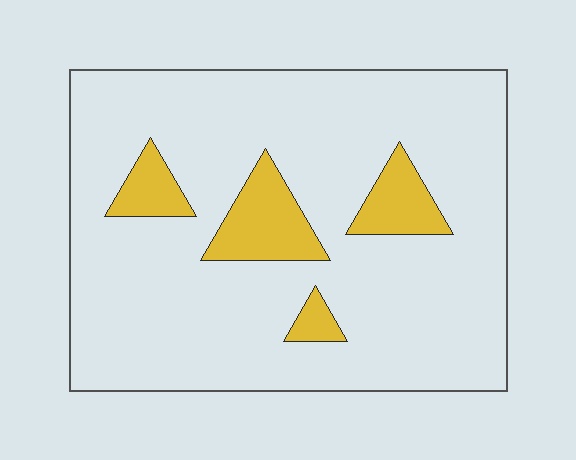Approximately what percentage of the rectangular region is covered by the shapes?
Approximately 15%.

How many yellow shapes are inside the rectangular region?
4.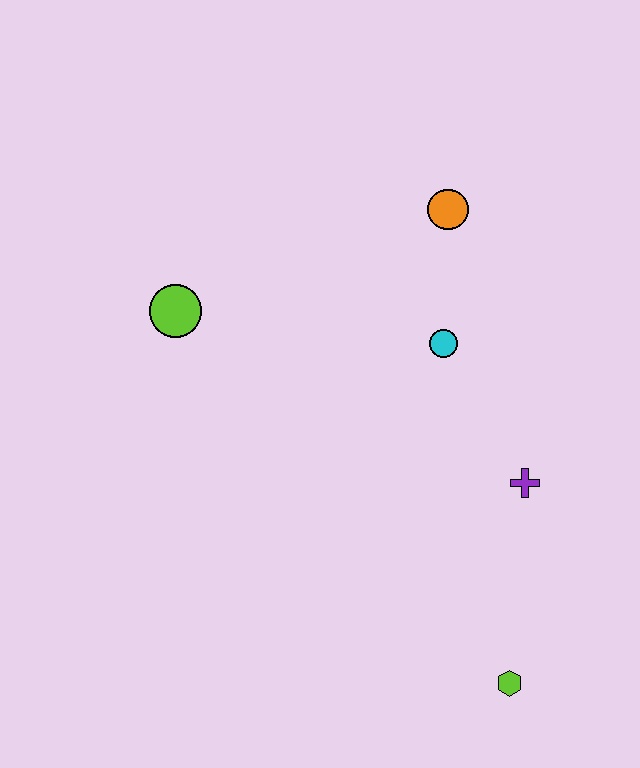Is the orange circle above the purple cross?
Yes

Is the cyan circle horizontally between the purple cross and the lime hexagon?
No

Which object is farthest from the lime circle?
The lime hexagon is farthest from the lime circle.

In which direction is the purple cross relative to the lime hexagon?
The purple cross is above the lime hexagon.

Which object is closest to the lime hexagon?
The purple cross is closest to the lime hexagon.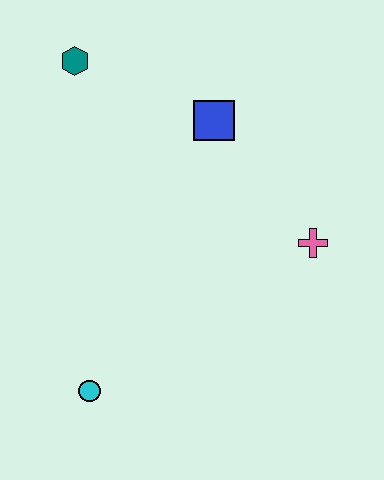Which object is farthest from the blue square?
The cyan circle is farthest from the blue square.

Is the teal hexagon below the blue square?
No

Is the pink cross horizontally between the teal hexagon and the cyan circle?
No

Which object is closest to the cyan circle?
The pink cross is closest to the cyan circle.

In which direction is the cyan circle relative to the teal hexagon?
The cyan circle is below the teal hexagon.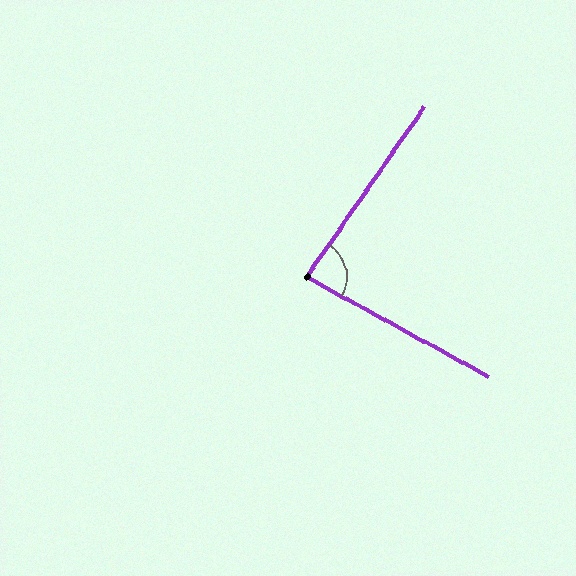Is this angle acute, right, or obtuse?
It is acute.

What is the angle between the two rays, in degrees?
Approximately 84 degrees.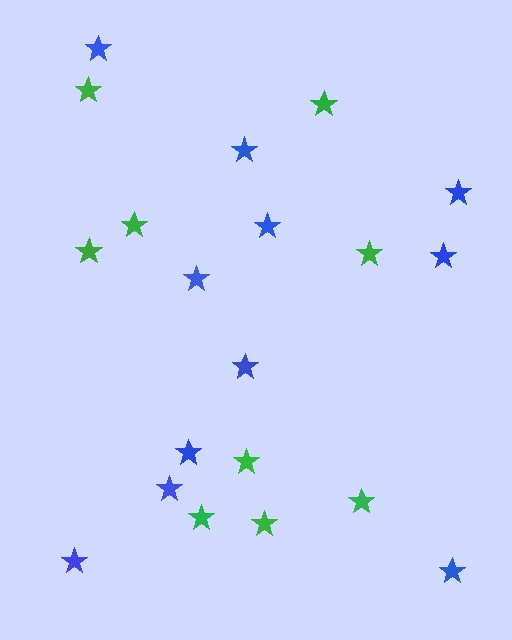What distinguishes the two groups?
There are 2 groups: one group of blue stars (11) and one group of green stars (9).